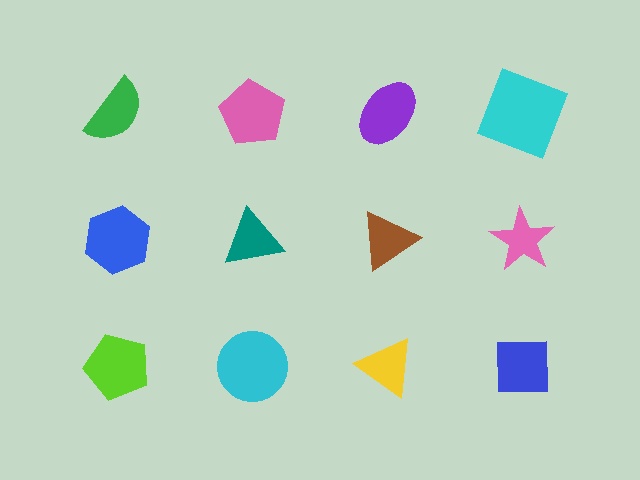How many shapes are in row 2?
4 shapes.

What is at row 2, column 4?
A pink star.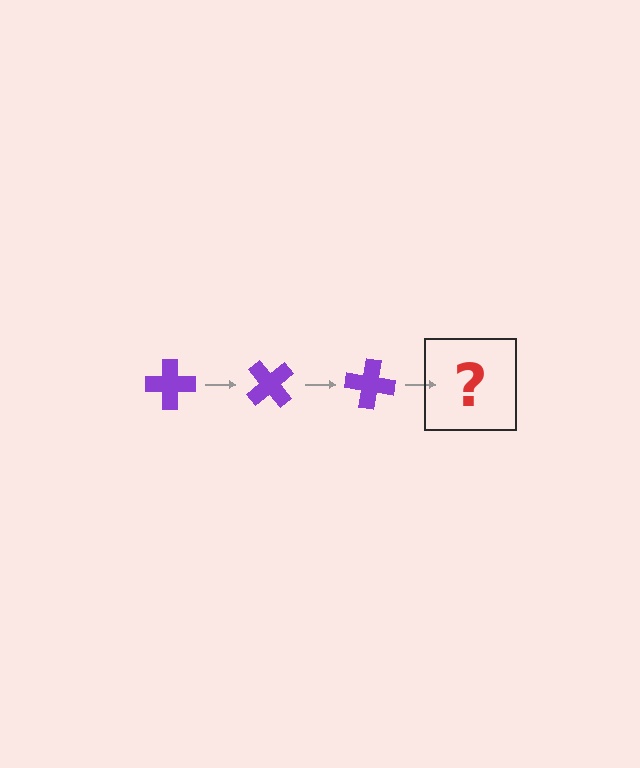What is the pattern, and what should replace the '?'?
The pattern is that the cross rotates 50 degrees each step. The '?' should be a purple cross rotated 150 degrees.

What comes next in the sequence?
The next element should be a purple cross rotated 150 degrees.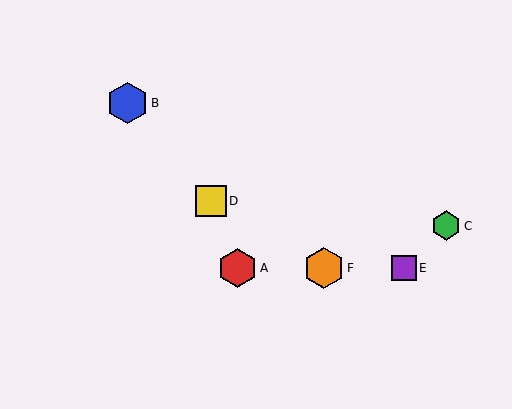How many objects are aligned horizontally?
3 objects (A, E, F) are aligned horizontally.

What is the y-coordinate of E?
Object E is at y≈268.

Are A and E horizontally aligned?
Yes, both are at y≈268.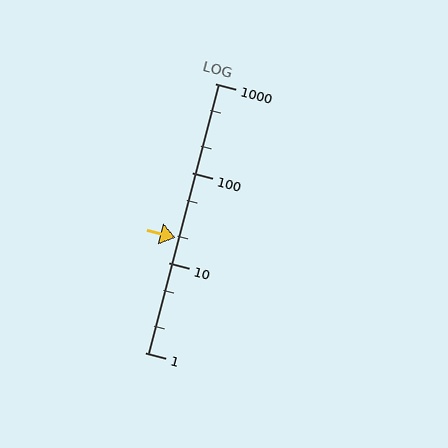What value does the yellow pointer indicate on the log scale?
The pointer indicates approximately 19.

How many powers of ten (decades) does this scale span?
The scale spans 3 decades, from 1 to 1000.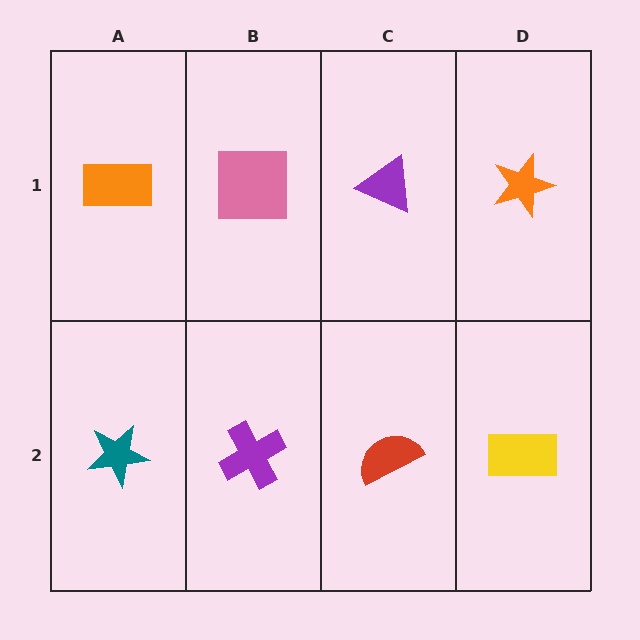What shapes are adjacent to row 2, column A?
An orange rectangle (row 1, column A), a purple cross (row 2, column B).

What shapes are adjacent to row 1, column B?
A purple cross (row 2, column B), an orange rectangle (row 1, column A), a purple triangle (row 1, column C).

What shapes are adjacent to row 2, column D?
An orange star (row 1, column D), a red semicircle (row 2, column C).